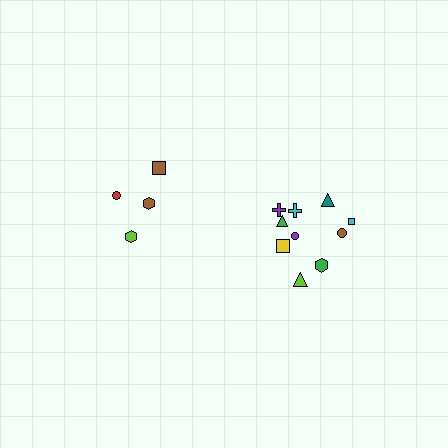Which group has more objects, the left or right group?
The right group.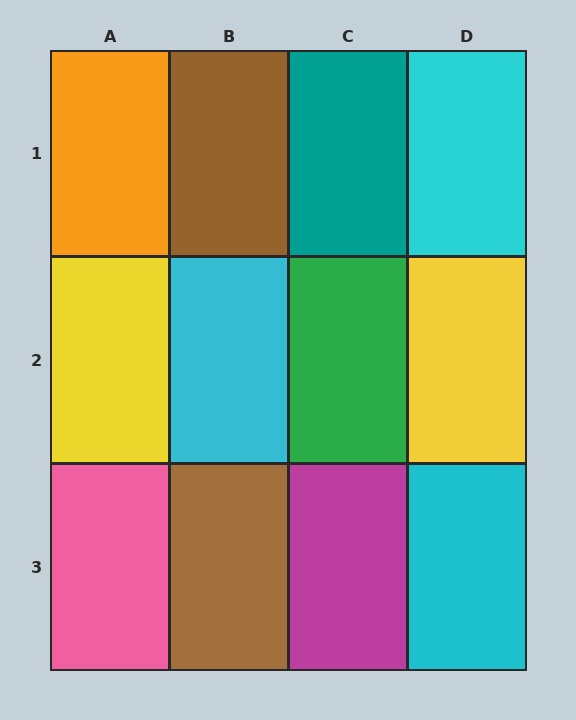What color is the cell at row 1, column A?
Orange.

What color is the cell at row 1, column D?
Cyan.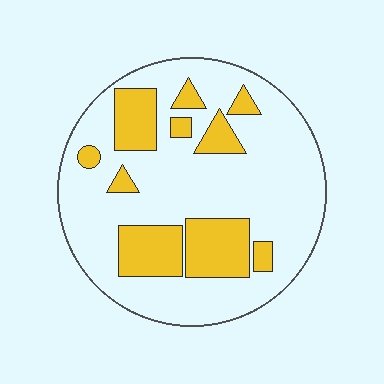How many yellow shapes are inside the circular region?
10.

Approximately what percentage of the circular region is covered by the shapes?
Approximately 25%.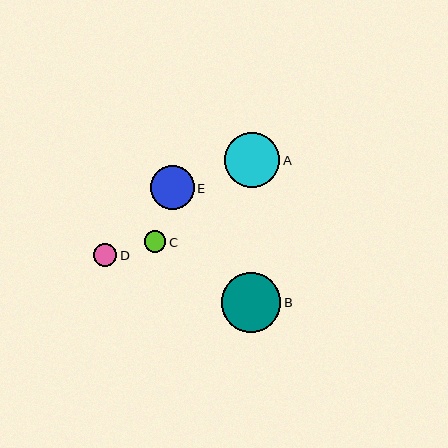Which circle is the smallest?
Circle C is the smallest with a size of approximately 21 pixels.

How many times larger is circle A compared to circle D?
Circle A is approximately 2.3 times the size of circle D.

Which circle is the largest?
Circle B is the largest with a size of approximately 59 pixels.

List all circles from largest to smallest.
From largest to smallest: B, A, E, D, C.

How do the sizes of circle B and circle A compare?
Circle B and circle A are approximately the same size.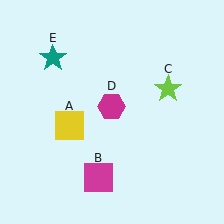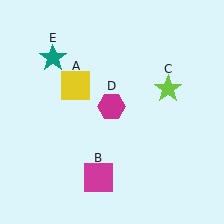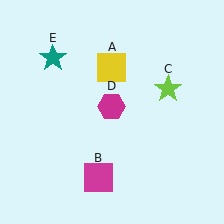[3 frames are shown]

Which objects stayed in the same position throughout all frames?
Magenta square (object B) and lime star (object C) and magenta hexagon (object D) and teal star (object E) remained stationary.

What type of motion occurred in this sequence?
The yellow square (object A) rotated clockwise around the center of the scene.